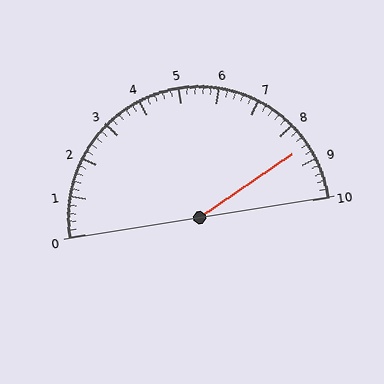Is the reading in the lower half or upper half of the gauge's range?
The reading is in the upper half of the range (0 to 10).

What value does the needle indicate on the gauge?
The needle indicates approximately 8.6.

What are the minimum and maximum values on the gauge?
The gauge ranges from 0 to 10.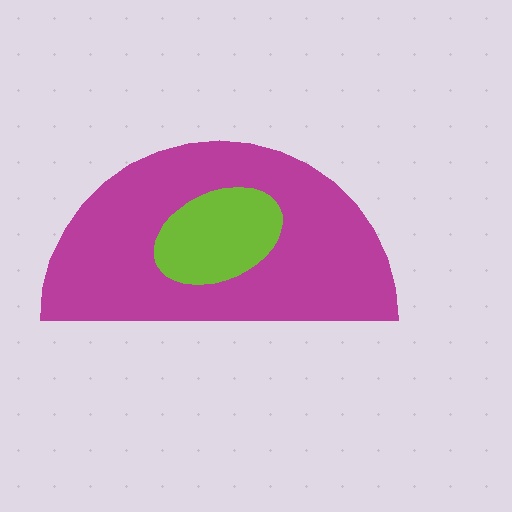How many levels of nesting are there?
2.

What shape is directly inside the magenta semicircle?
The lime ellipse.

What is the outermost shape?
The magenta semicircle.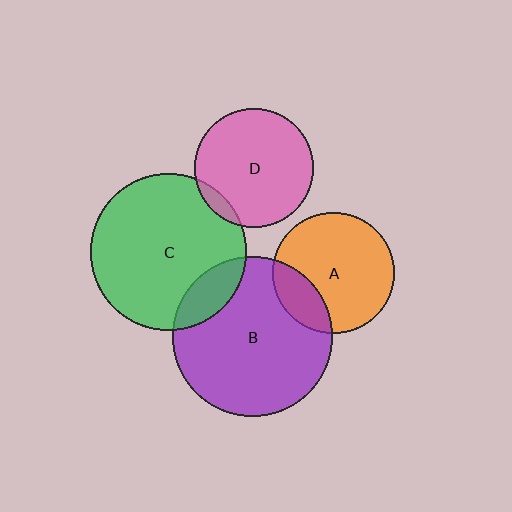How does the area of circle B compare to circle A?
Approximately 1.7 times.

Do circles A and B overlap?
Yes.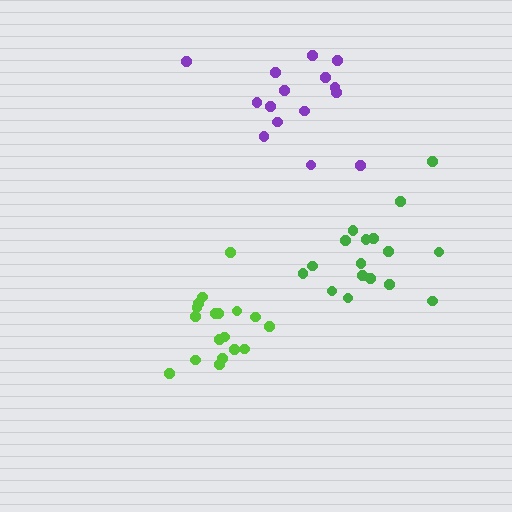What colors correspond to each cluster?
The clusters are colored: lime, green, purple.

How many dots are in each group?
Group 1: 18 dots, Group 2: 17 dots, Group 3: 15 dots (50 total).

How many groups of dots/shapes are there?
There are 3 groups.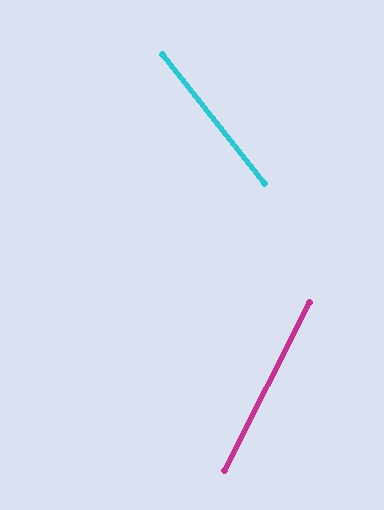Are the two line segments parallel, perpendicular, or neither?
Neither parallel nor perpendicular — they differ by about 65°.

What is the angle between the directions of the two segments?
Approximately 65 degrees.